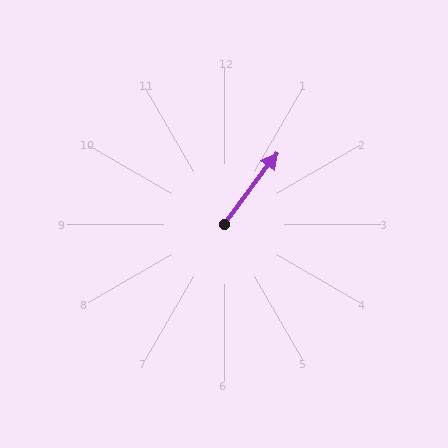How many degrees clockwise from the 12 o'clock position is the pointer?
Approximately 37 degrees.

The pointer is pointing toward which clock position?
Roughly 1 o'clock.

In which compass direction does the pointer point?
Northeast.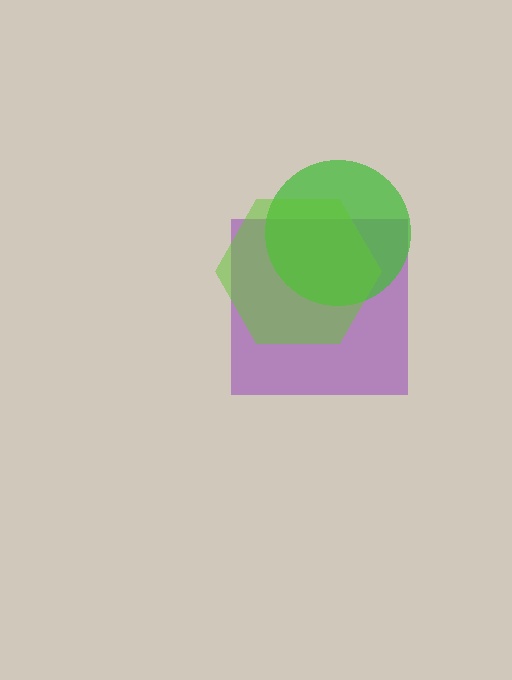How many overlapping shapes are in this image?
There are 3 overlapping shapes in the image.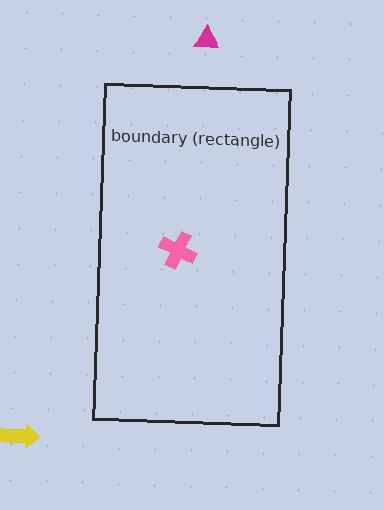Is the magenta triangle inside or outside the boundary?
Outside.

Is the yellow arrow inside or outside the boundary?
Outside.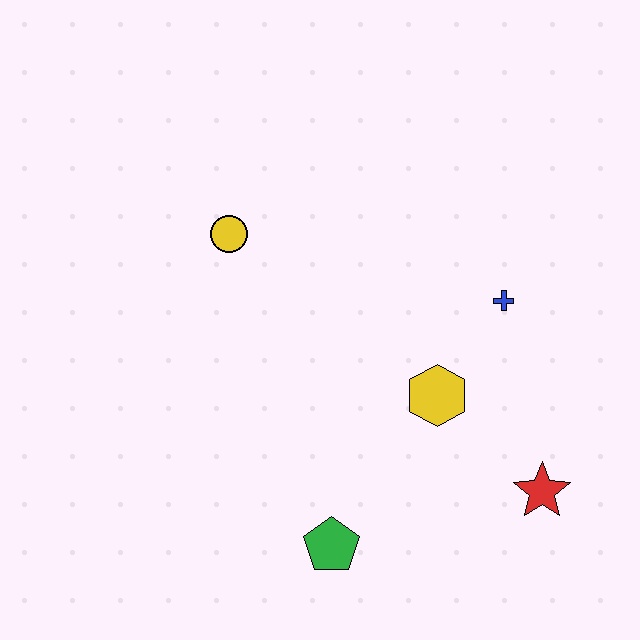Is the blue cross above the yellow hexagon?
Yes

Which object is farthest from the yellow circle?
The red star is farthest from the yellow circle.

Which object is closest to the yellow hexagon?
The blue cross is closest to the yellow hexagon.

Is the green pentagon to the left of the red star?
Yes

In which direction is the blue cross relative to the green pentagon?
The blue cross is above the green pentagon.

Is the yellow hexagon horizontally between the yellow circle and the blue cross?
Yes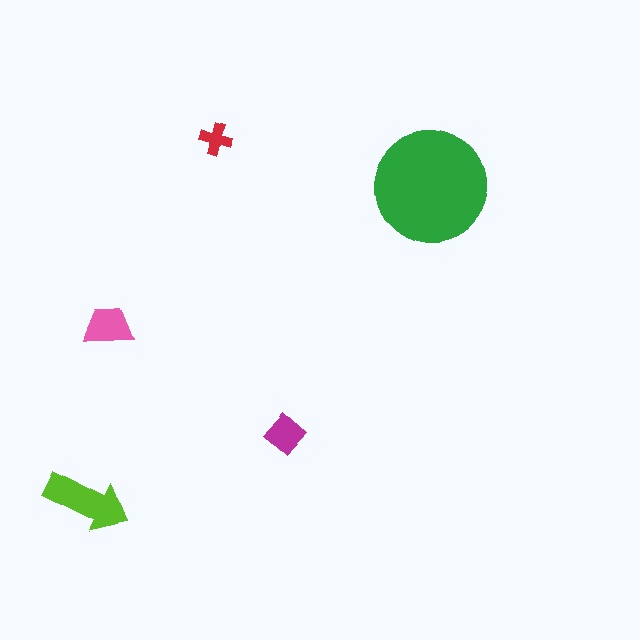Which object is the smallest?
The red cross.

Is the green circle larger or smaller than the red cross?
Larger.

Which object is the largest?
The green circle.